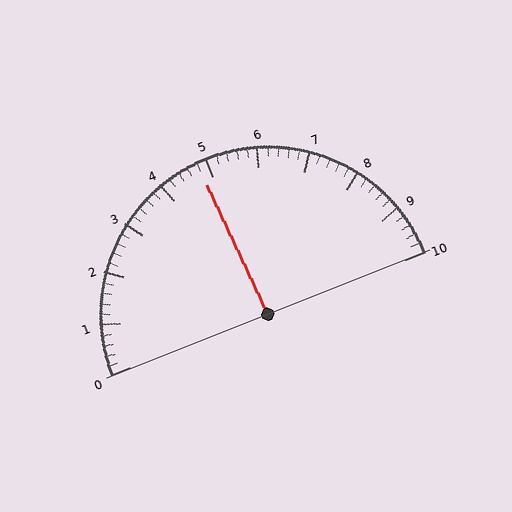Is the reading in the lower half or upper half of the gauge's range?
The reading is in the lower half of the range (0 to 10).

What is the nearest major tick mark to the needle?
The nearest major tick mark is 5.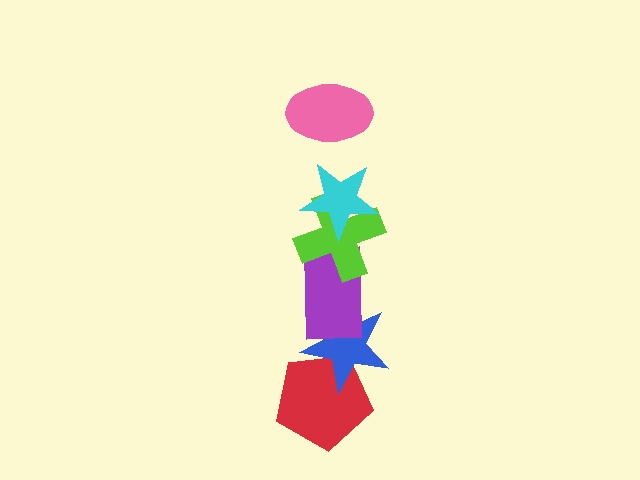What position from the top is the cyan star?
The cyan star is 2nd from the top.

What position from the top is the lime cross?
The lime cross is 3rd from the top.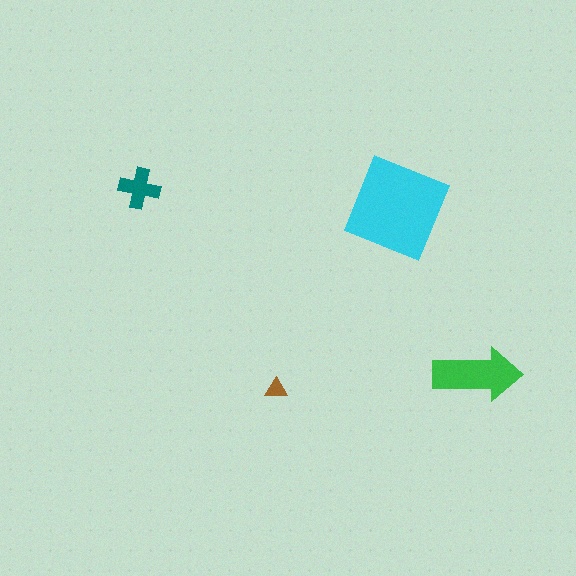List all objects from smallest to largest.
The brown triangle, the teal cross, the green arrow, the cyan diamond.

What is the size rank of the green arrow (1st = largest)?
2nd.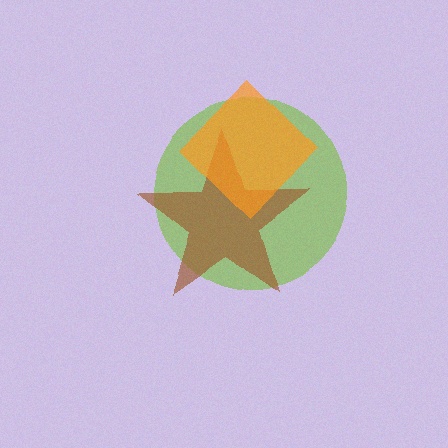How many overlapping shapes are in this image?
There are 3 overlapping shapes in the image.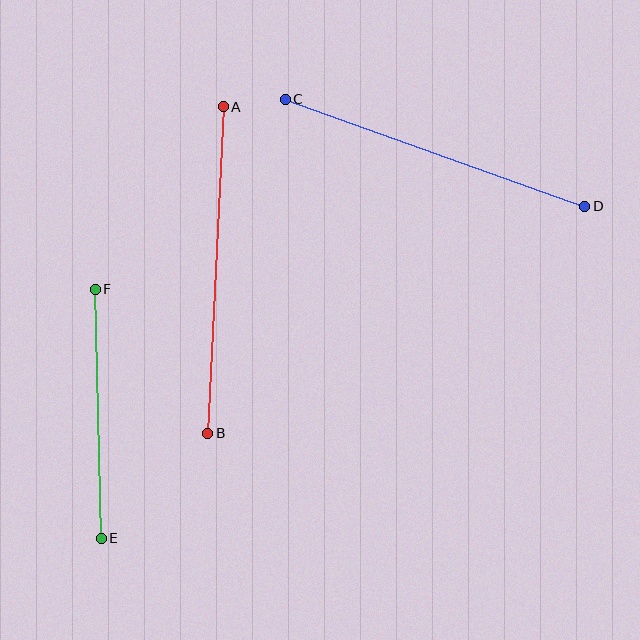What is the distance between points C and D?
The distance is approximately 318 pixels.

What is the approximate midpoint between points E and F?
The midpoint is at approximately (98, 414) pixels.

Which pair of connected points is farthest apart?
Points A and B are farthest apart.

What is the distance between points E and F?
The distance is approximately 249 pixels.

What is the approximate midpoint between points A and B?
The midpoint is at approximately (216, 270) pixels.